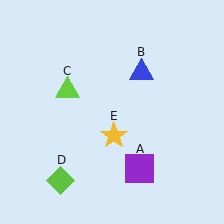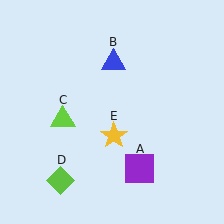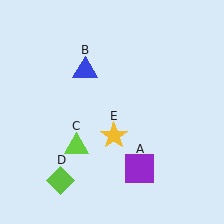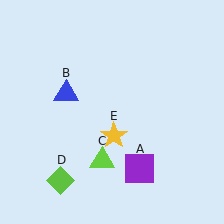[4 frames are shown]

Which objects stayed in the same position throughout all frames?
Purple square (object A) and lime diamond (object D) and yellow star (object E) remained stationary.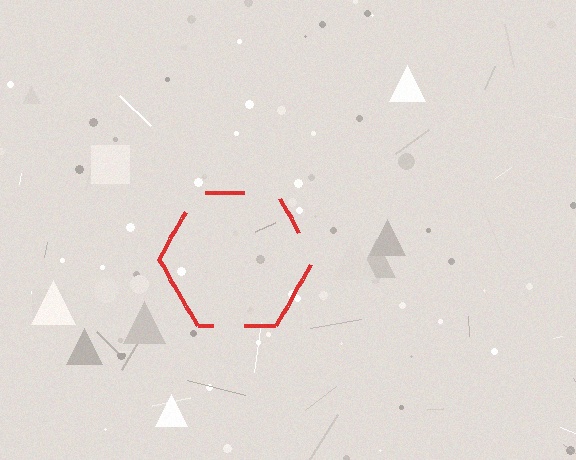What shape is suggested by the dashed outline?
The dashed outline suggests a hexagon.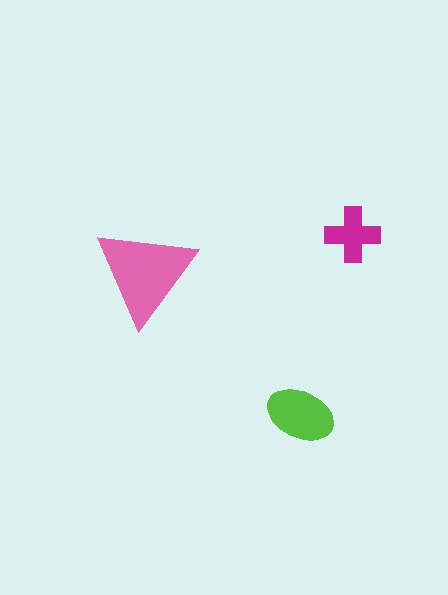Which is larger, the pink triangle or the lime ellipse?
The pink triangle.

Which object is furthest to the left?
The pink triangle is leftmost.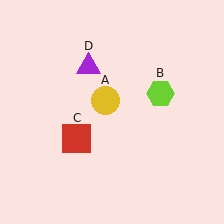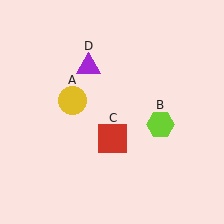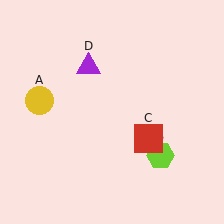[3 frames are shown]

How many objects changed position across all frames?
3 objects changed position: yellow circle (object A), lime hexagon (object B), red square (object C).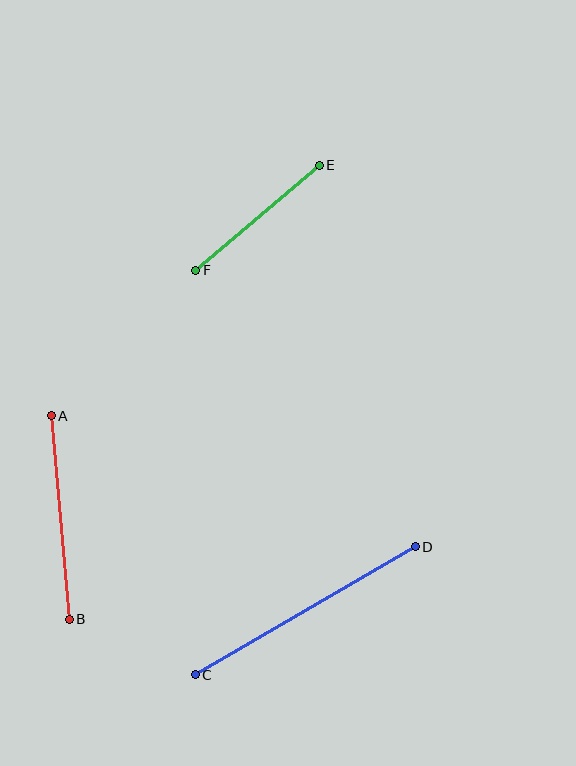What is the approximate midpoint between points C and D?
The midpoint is at approximately (305, 611) pixels.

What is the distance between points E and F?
The distance is approximately 162 pixels.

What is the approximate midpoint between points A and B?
The midpoint is at approximately (60, 518) pixels.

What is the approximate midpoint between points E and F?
The midpoint is at approximately (258, 218) pixels.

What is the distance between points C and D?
The distance is approximately 255 pixels.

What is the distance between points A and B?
The distance is approximately 204 pixels.